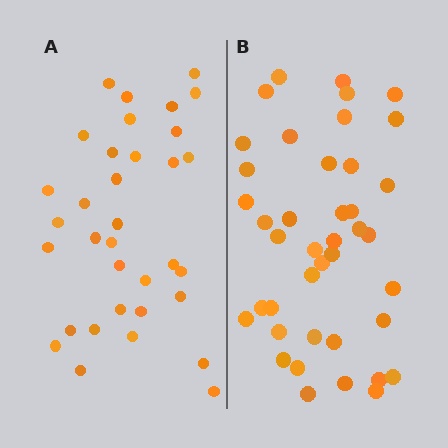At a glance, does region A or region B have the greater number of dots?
Region B (the right region) has more dots.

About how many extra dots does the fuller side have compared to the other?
Region B has roughly 8 or so more dots than region A.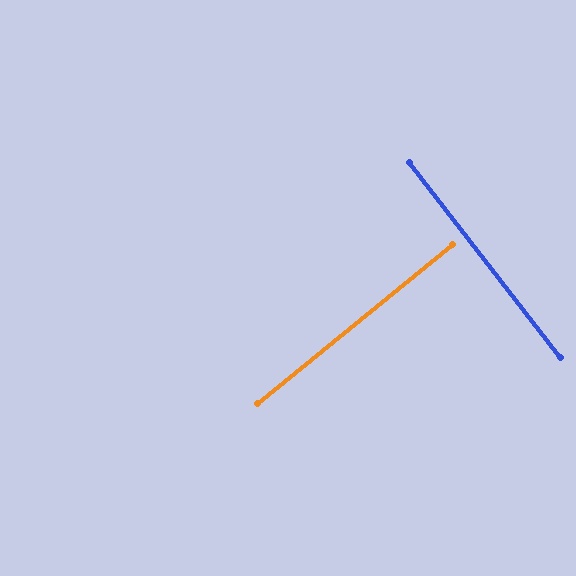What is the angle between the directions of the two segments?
Approximately 89 degrees.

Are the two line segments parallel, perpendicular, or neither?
Perpendicular — they meet at approximately 89°.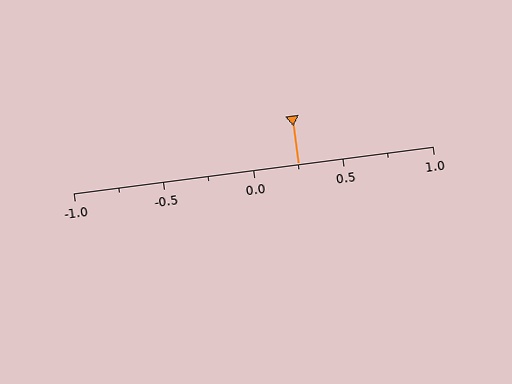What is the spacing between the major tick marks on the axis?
The major ticks are spaced 0.5 apart.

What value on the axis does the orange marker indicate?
The marker indicates approximately 0.25.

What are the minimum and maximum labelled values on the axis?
The axis runs from -1.0 to 1.0.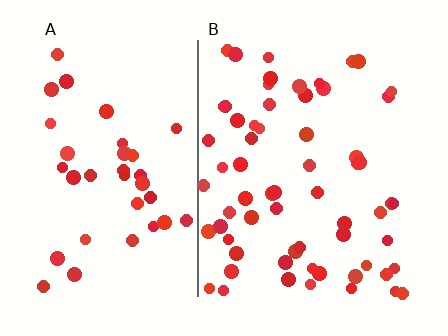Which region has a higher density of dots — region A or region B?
B (the right).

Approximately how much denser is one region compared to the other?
Approximately 1.7× — region B over region A.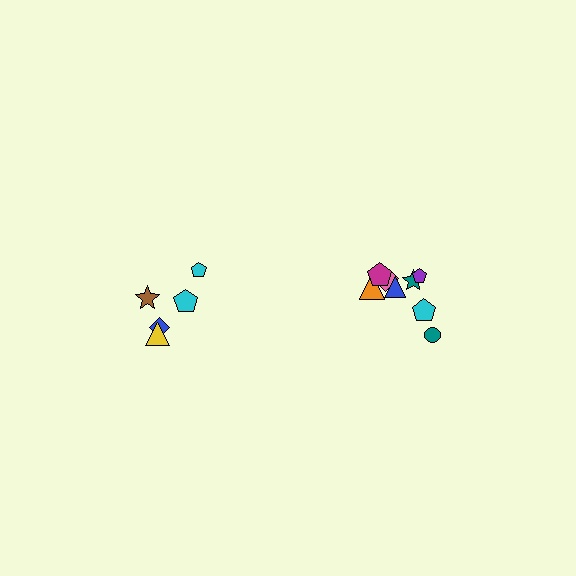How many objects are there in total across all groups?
There are 13 objects.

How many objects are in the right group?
There are 8 objects.